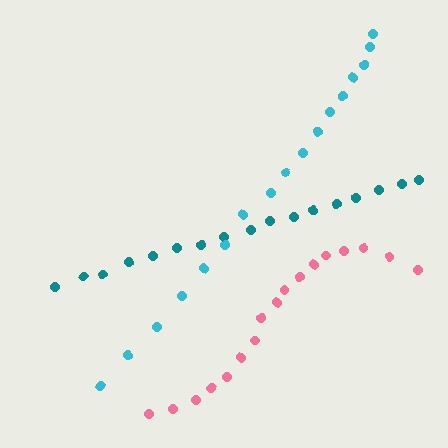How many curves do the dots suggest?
There are 3 distinct paths.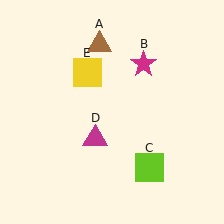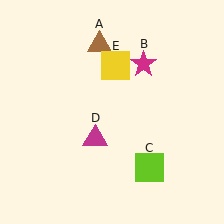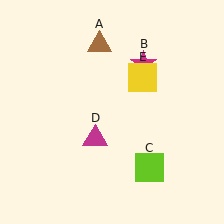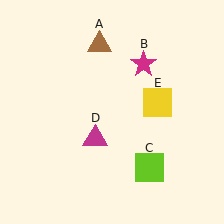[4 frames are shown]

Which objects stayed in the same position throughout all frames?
Brown triangle (object A) and magenta star (object B) and lime square (object C) and magenta triangle (object D) remained stationary.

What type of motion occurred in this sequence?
The yellow square (object E) rotated clockwise around the center of the scene.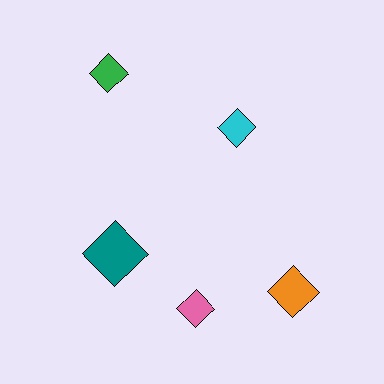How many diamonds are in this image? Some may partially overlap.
There are 5 diamonds.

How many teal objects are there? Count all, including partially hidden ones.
There is 1 teal object.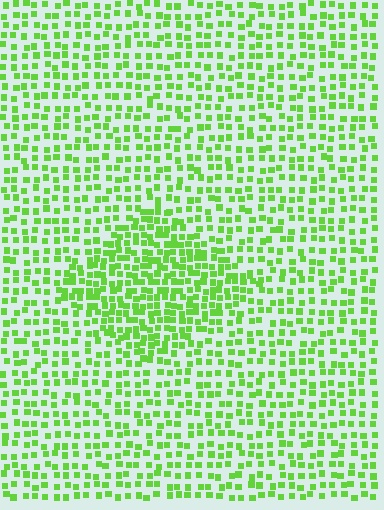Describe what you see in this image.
The image contains small lime elements arranged at two different densities. A diamond-shaped region is visible where the elements are more densely packed than the surrounding area.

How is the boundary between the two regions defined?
The boundary is defined by a change in element density (approximately 1.7x ratio). All elements are the same color, size, and shape.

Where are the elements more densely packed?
The elements are more densely packed inside the diamond boundary.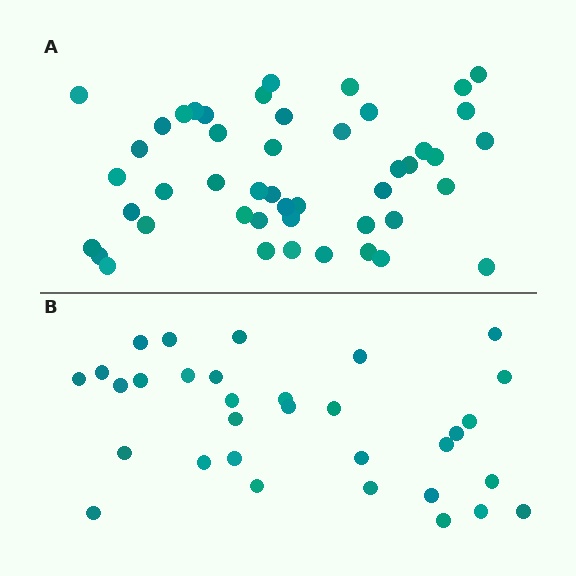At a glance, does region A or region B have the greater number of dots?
Region A (the top region) has more dots.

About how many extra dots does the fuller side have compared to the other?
Region A has approximately 15 more dots than region B.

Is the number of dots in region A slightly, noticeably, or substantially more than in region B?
Region A has substantially more. The ratio is roughly 1.5 to 1.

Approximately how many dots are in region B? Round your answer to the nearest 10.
About 30 dots. (The exact count is 32, which rounds to 30.)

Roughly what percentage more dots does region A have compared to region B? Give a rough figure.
About 45% more.